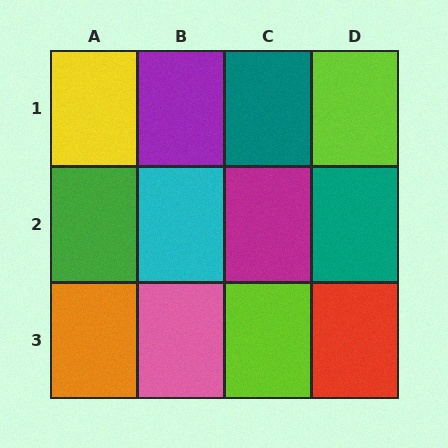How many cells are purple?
1 cell is purple.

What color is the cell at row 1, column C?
Teal.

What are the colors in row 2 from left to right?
Green, cyan, magenta, teal.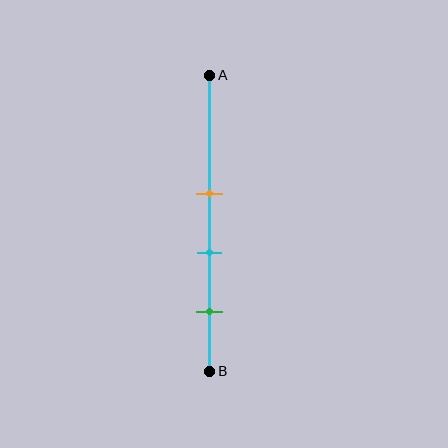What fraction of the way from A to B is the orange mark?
The orange mark is approximately 40% (0.4) of the way from A to B.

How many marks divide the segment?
There are 3 marks dividing the segment.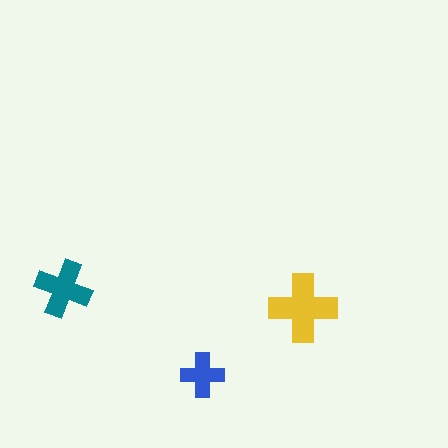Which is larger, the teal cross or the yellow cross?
The yellow one.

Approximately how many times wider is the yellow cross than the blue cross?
About 1.5 times wider.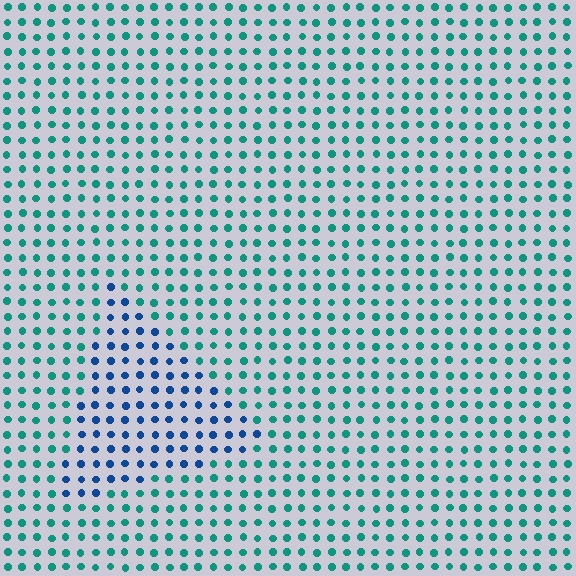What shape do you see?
I see a triangle.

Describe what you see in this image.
The image is filled with small teal elements in a uniform arrangement. A triangle-shaped region is visible where the elements are tinted to a slightly different hue, forming a subtle color boundary.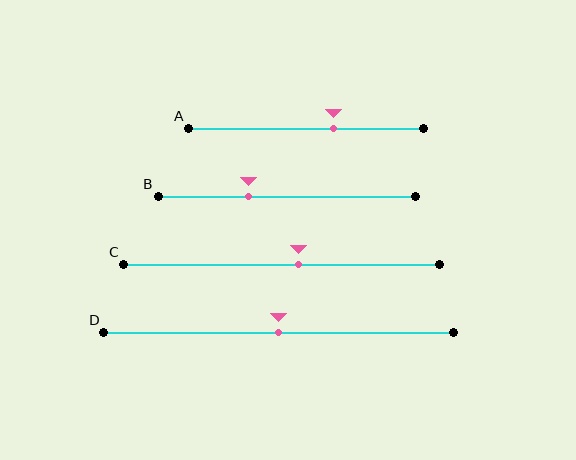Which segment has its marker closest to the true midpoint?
Segment D has its marker closest to the true midpoint.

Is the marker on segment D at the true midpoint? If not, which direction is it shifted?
Yes, the marker on segment D is at the true midpoint.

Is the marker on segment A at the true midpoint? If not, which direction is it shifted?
No, the marker on segment A is shifted to the right by about 12% of the segment length.